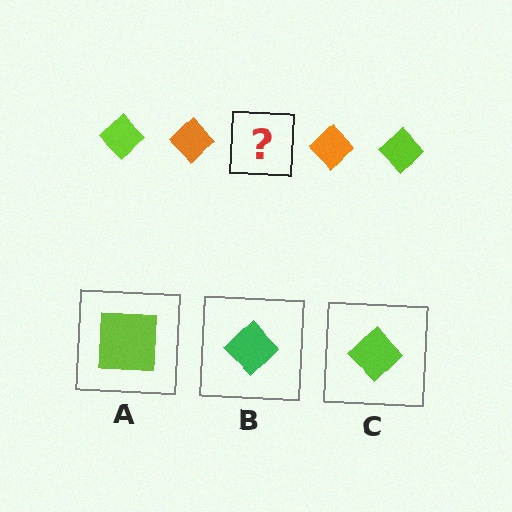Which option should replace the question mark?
Option C.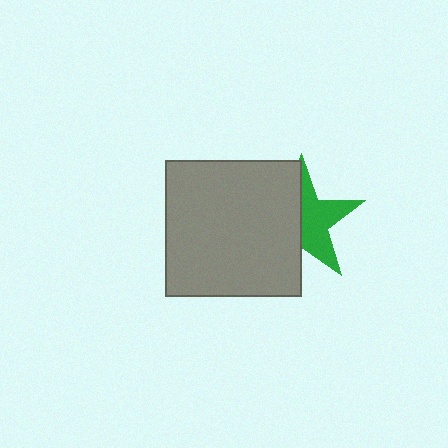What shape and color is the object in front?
The object in front is a gray square.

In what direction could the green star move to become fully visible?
The green star could move right. That would shift it out from behind the gray square entirely.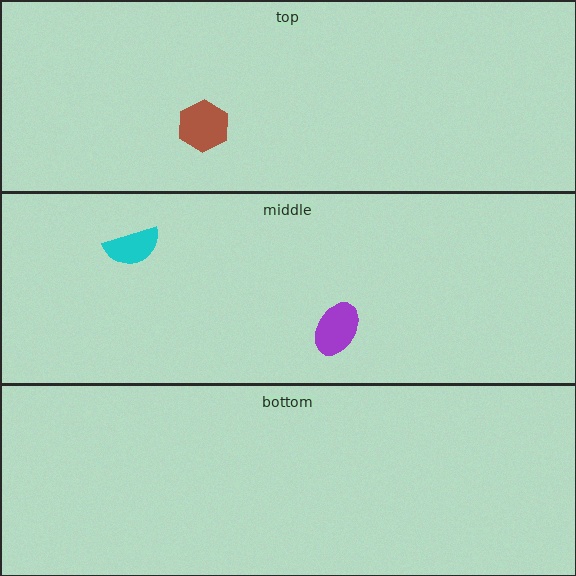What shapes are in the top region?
The brown hexagon.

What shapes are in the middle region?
The cyan semicircle, the purple ellipse.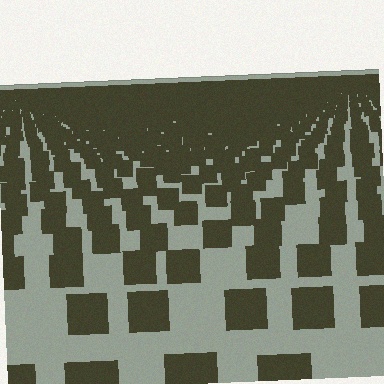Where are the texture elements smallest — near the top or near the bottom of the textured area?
Near the top.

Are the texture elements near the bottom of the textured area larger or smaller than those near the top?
Larger. Near the bottom, elements are closer to the viewer and appear at a bigger on-screen size.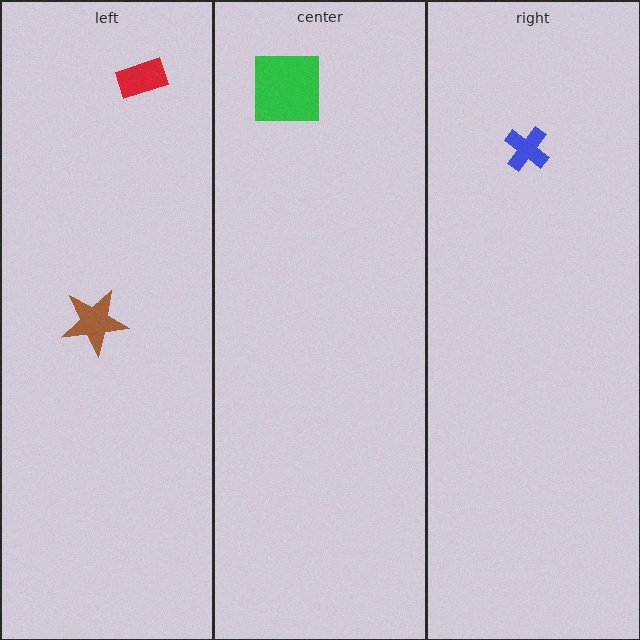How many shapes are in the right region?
1.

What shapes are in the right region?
The blue cross.